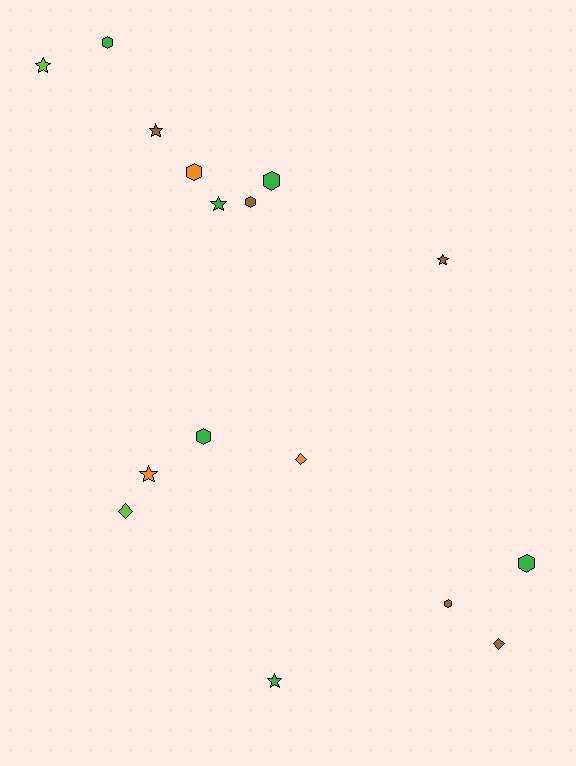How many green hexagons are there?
There are 4 green hexagons.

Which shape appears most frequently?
Hexagon, with 7 objects.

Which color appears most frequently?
Green, with 6 objects.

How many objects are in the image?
There are 16 objects.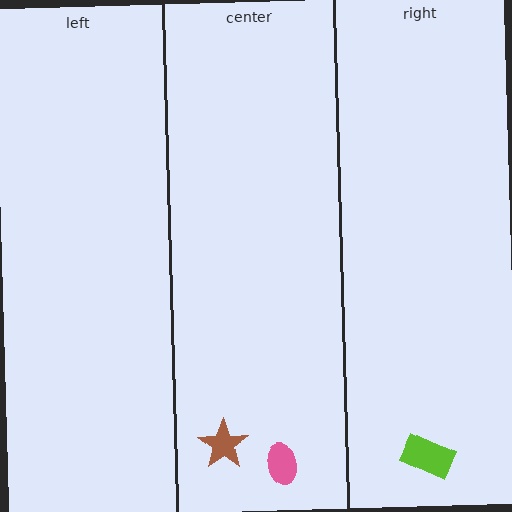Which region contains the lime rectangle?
The right region.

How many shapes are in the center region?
2.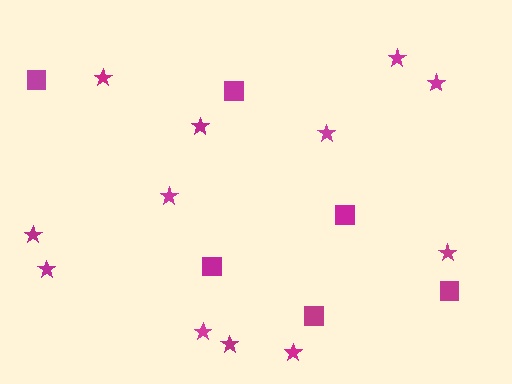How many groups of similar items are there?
There are 2 groups: one group of squares (6) and one group of stars (12).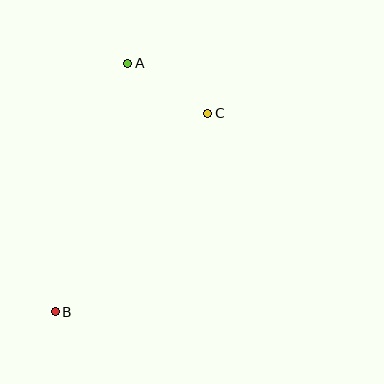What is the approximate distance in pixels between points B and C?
The distance between B and C is approximately 250 pixels.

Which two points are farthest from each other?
Points A and B are farthest from each other.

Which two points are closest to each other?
Points A and C are closest to each other.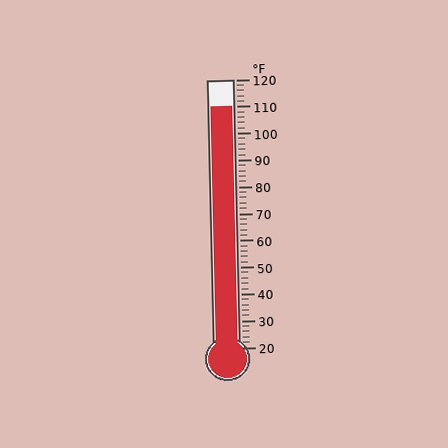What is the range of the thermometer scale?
The thermometer scale ranges from 20°F to 120°F.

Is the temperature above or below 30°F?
The temperature is above 30°F.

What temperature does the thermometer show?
The thermometer shows approximately 110°F.